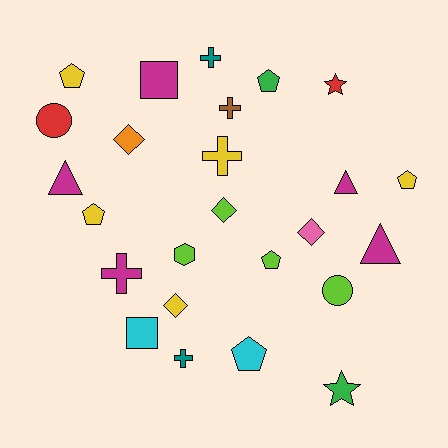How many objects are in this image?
There are 25 objects.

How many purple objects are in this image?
There are no purple objects.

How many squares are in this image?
There are 2 squares.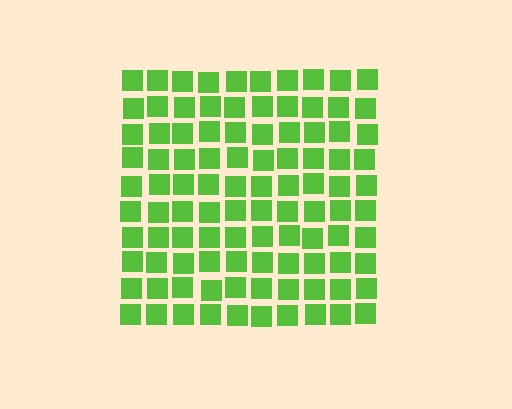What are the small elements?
The small elements are squares.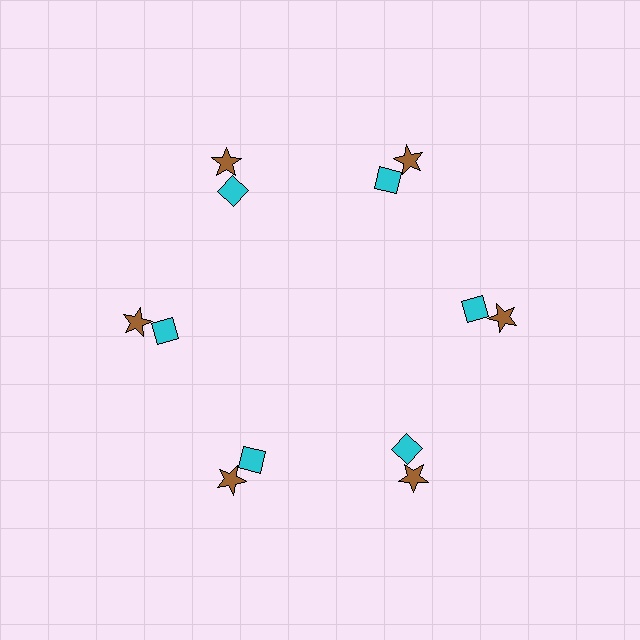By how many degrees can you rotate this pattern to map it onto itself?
The pattern maps onto itself every 60 degrees of rotation.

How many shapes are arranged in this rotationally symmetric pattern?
There are 12 shapes, arranged in 6 groups of 2.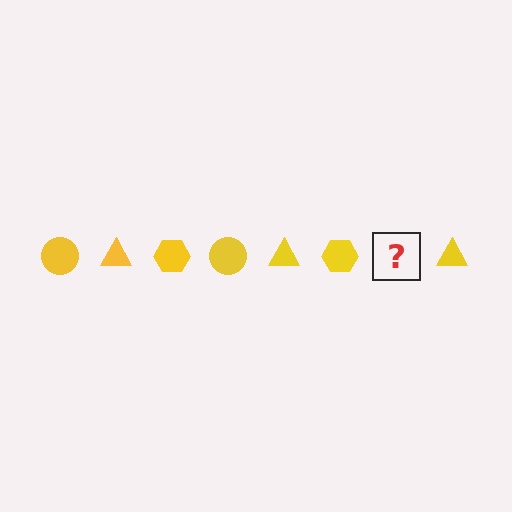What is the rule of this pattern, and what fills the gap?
The rule is that the pattern cycles through circle, triangle, hexagon shapes in yellow. The gap should be filled with a yellow circle.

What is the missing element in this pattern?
The missing element is a yellow circle.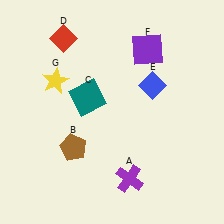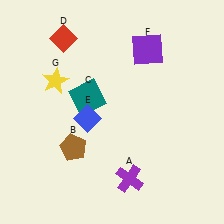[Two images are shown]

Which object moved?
The blue diamond (E) moved left.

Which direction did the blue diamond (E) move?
The blue diamond (E) moved left.